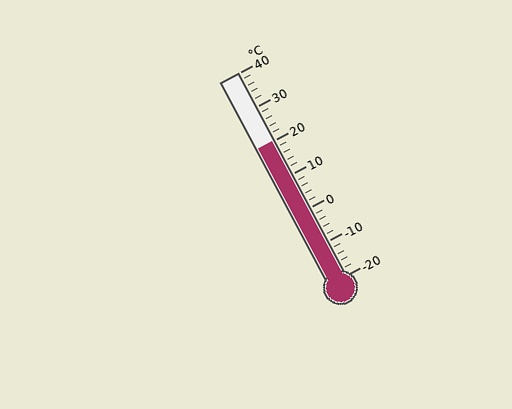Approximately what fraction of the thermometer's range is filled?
The thermometer is filled to approximately 65% of its range.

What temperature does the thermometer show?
The thermometer shows approximately 20°C.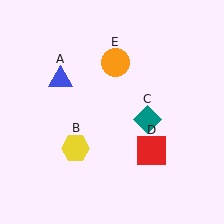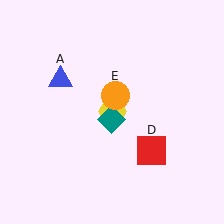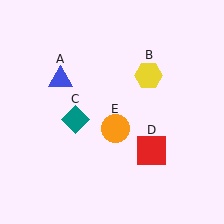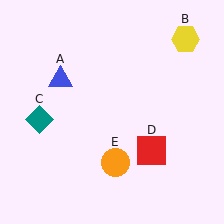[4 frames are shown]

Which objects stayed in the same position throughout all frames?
Blue triangle (object A) and red square (object D) remained stationary.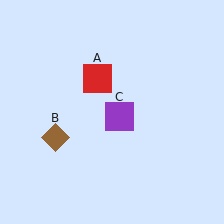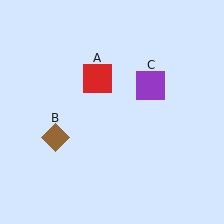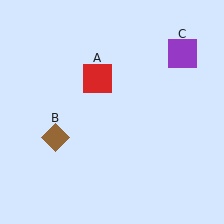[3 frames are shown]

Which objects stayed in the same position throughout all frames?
Red square (object A) and brown diamond (object B) remained stationary.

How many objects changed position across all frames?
1 object changed position: purple square (object C).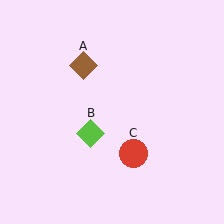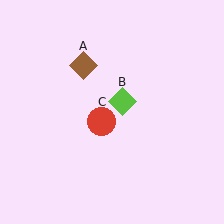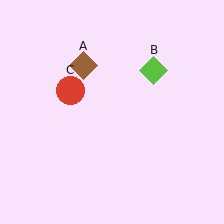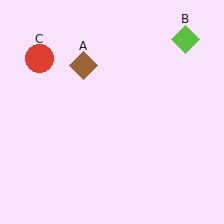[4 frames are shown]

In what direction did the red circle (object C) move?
The red circle (object C) moved up and to the left.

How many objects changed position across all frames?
2 objects changed position: lime diamond (object B), red circle (object C).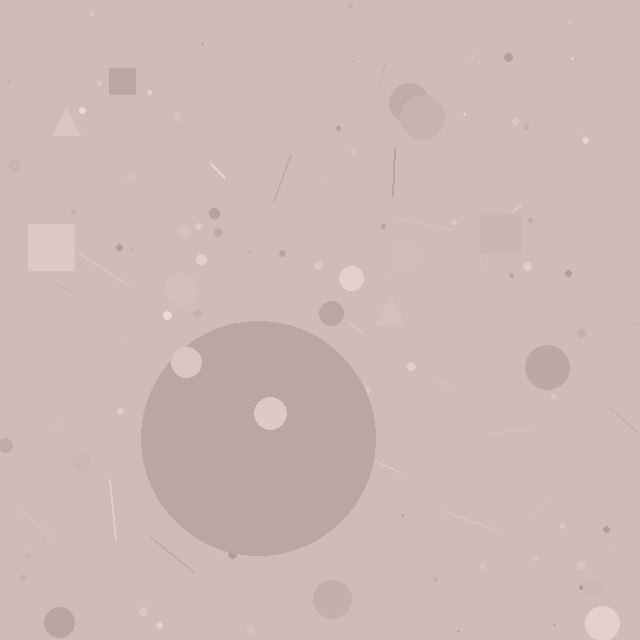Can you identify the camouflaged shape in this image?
The camouflaged shape is a circle.